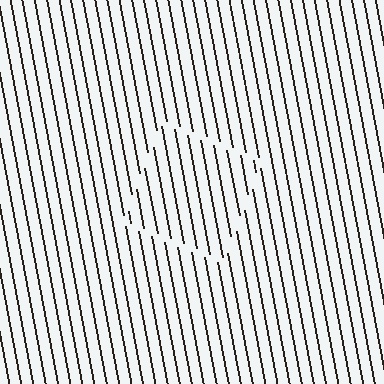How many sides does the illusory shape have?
4 sides — the line-ends trace a square.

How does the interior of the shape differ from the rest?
The interior of the shape contains the same grating, shifted by half a period — the contour is defined by the phase discontinuity where line-ends from the inner and outer gratings abut.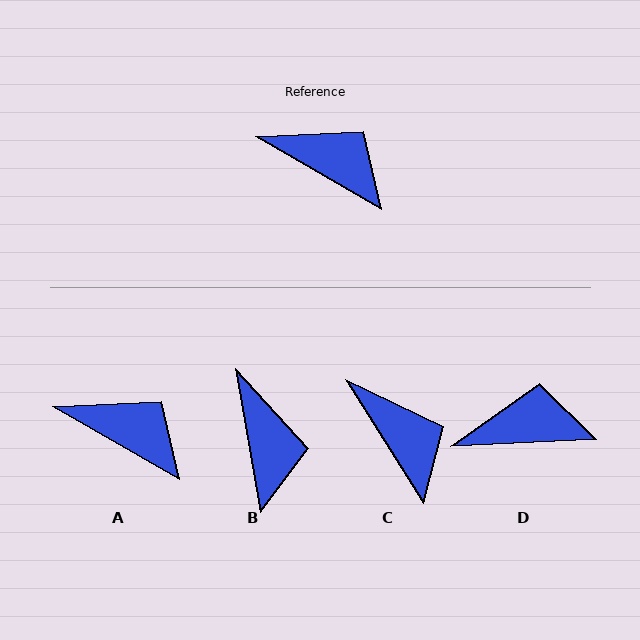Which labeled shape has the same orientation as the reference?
A.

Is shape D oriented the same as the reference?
No, it is off by about 33 degrees.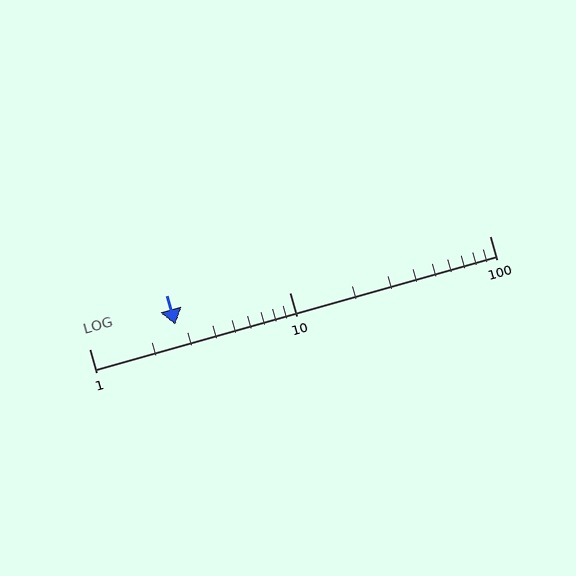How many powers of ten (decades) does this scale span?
The scale spans 2 decades, from 1 to 100.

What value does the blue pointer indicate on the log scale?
The pointer indicates approximately 2.7.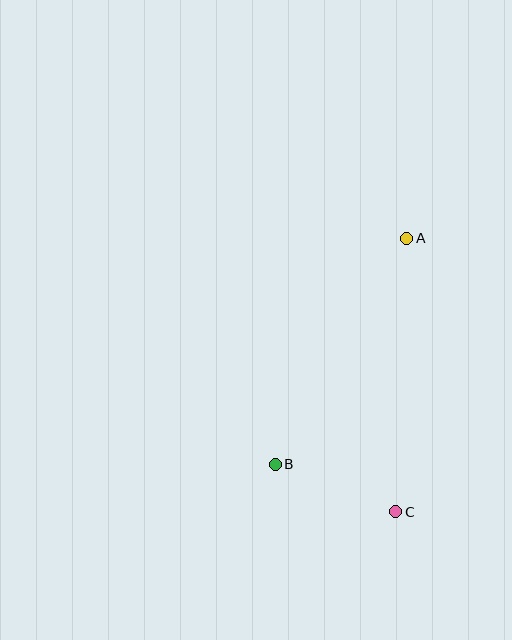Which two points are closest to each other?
Points B and C are closest to each other.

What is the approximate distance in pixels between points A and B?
The distance between A and B is approximately 262 pixels.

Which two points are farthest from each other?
Points A and C are farthest from each other.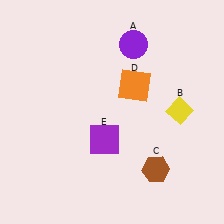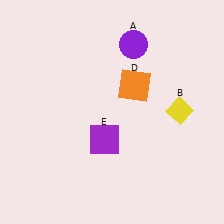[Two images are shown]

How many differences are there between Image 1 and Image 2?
There is 1 difference between the two images.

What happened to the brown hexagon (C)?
The brown hexagon (C) was removed in Image 2. It was in the bottom-right area of Image 1.